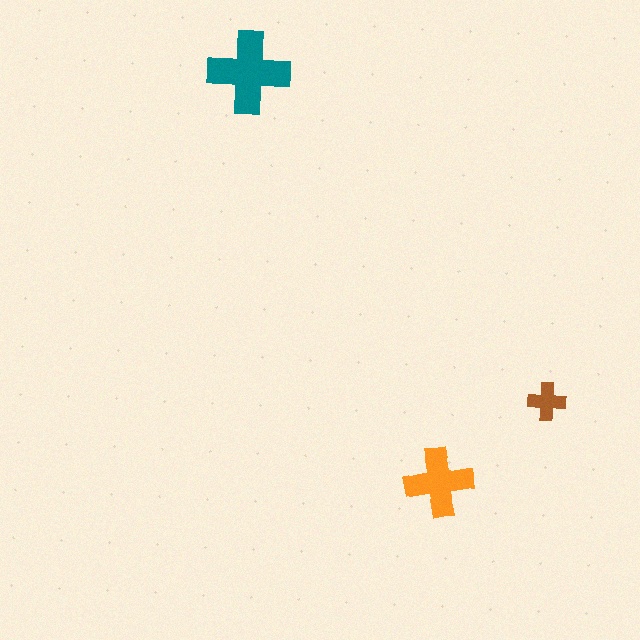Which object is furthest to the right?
The brown cross is rightmost.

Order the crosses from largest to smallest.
the teal one, the orange one, the brown one.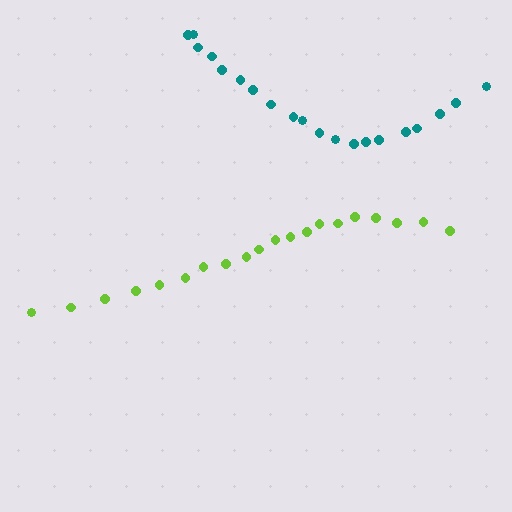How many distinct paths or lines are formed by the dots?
There are 2 distinct paths.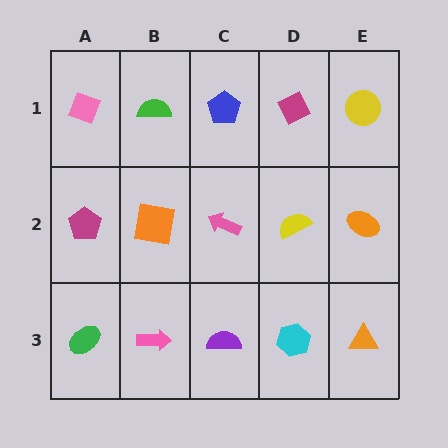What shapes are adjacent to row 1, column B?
An orange square (row 2, column B), a pink diamond (row 1, column A), a blue pentagon (row 1, column C).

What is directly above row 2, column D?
A magenta diamond.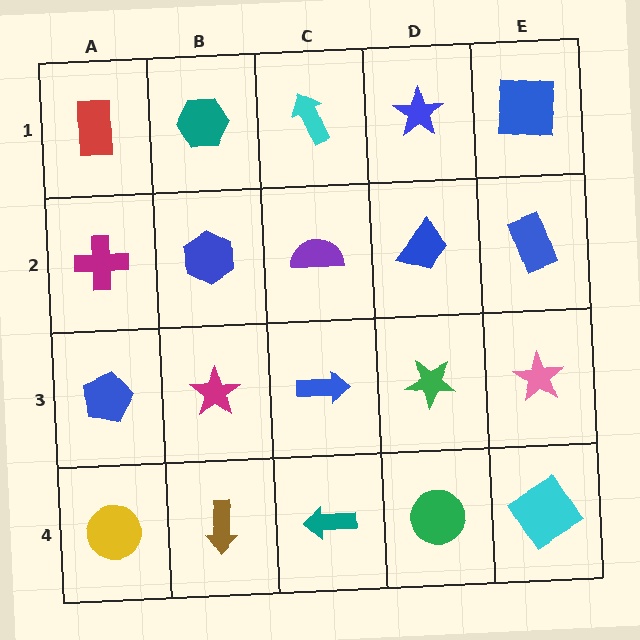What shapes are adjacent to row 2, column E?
A blue square (row 1, column E), a pink star (row 3, column E), a blue trapezoid (row 2, column D).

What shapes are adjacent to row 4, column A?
A blue pentagon (row 3, column A), a brown arrow (row 4, column B).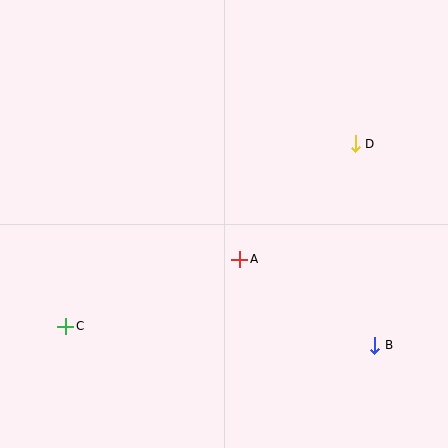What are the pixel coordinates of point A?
Point A is at (240, 259).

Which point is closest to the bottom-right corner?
Point B is closest to the bottom-right corner.